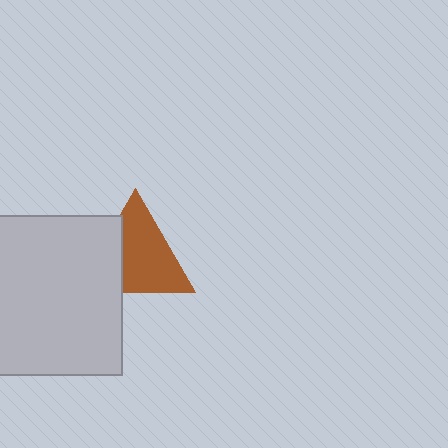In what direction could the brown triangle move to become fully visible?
The brown triangle could move right. That would shift it out from behind the light gray square entirely.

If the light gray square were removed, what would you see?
You would see the complete brown triangle.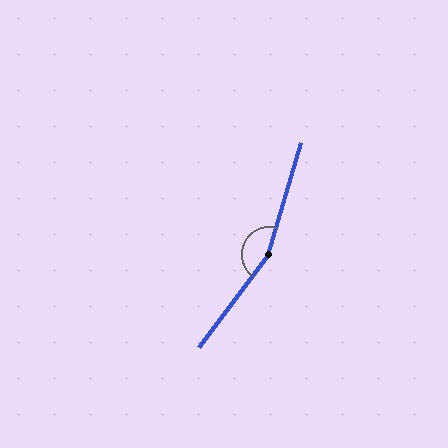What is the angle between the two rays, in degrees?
Approximately 159 degrees.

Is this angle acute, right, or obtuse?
It is obtuse.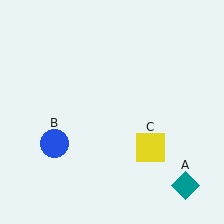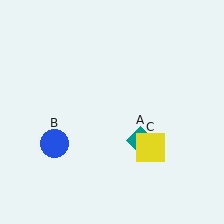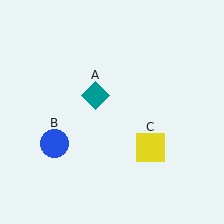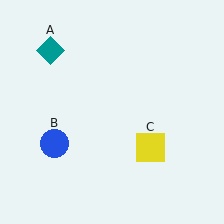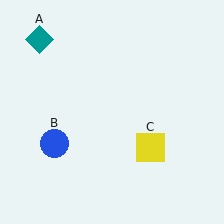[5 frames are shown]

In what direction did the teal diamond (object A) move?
The teal diamond (object A) moved up and to the left.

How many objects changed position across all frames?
1 object changed position: teal diamond (object A).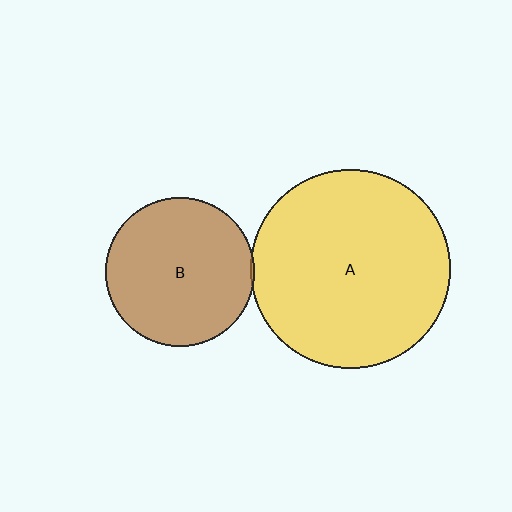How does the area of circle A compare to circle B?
Approximately 1.8 times.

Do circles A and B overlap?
Yes.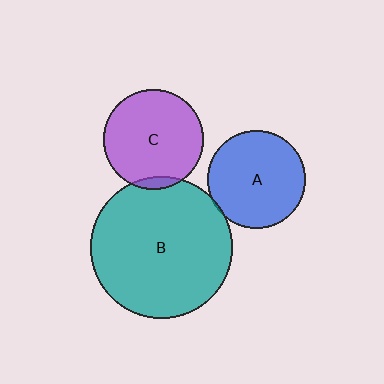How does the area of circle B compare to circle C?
Approximately 2.0 times.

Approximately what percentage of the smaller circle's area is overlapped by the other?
Approximately 5%.